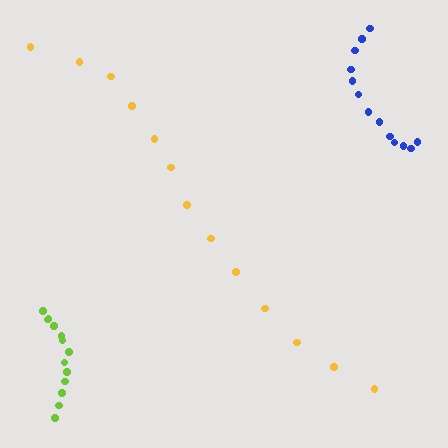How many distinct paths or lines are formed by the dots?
There are 3 distinct paths.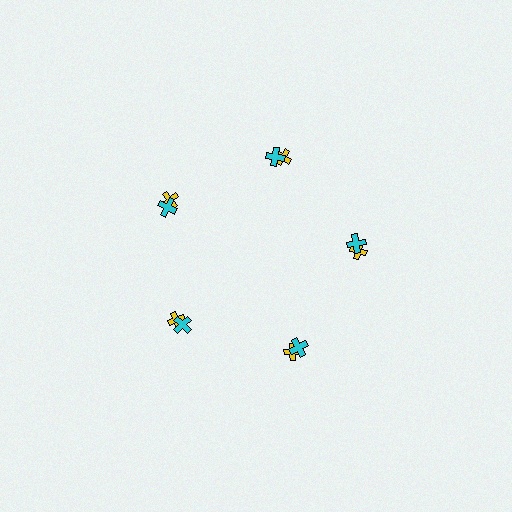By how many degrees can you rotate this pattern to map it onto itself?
The pattern maps onto itself every 72 degrees of rotation.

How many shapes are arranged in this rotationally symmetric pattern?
There are 10 shapes, arranged in 5 groups of 2.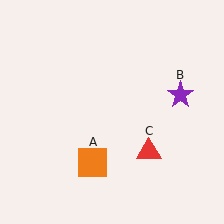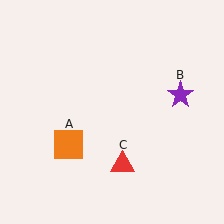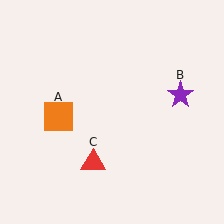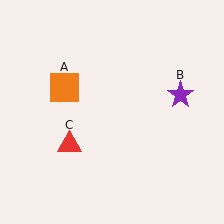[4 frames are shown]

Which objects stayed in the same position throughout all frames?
Purple star (object B) remained stationary.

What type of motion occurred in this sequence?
The orange square (object A), red triangle (object C) rotated clockwise around the center of the scene.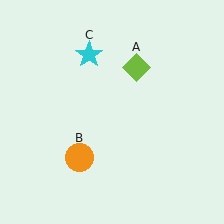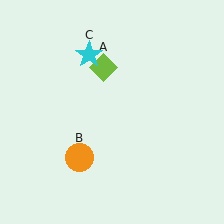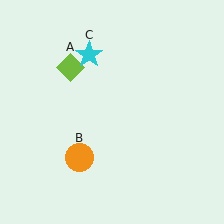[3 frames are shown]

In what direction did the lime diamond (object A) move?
The lime diamond (object A) moved left.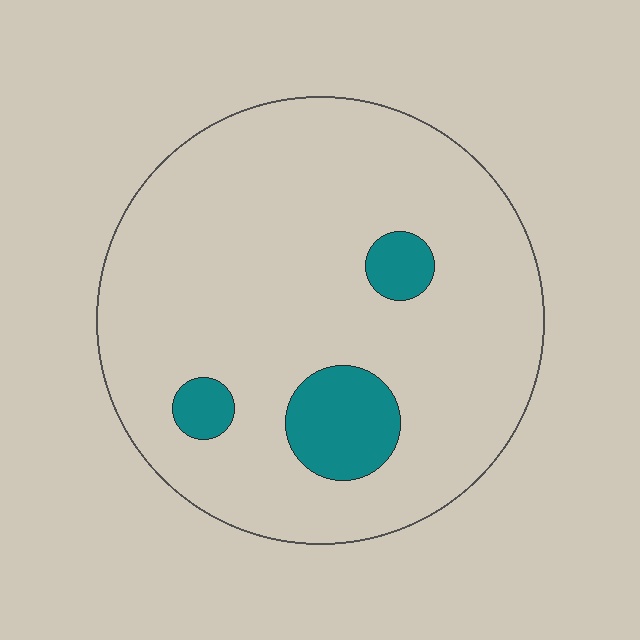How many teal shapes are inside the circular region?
3.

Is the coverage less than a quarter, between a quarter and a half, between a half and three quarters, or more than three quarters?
Less than a quarter.